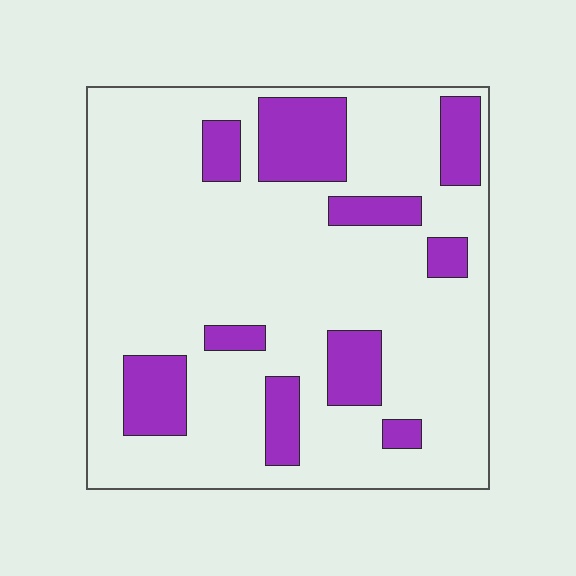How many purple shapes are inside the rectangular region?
10.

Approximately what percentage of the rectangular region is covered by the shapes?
Approximately 20%.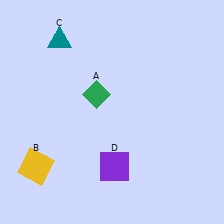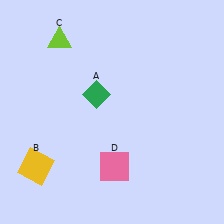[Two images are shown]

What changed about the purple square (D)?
In Image 1, D is purple. In Image 2, it changed to pink.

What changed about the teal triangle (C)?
In Image 1, C is teal. In Image 2, it changed to lime.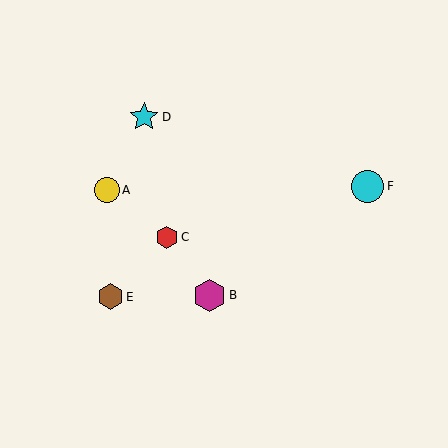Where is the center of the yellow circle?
The center of the yellow circle is at (107, 190).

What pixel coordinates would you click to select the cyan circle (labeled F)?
Click at (368, 186) to select the cyan circle F.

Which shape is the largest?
The magenta hexagon (labeled B) is the largest.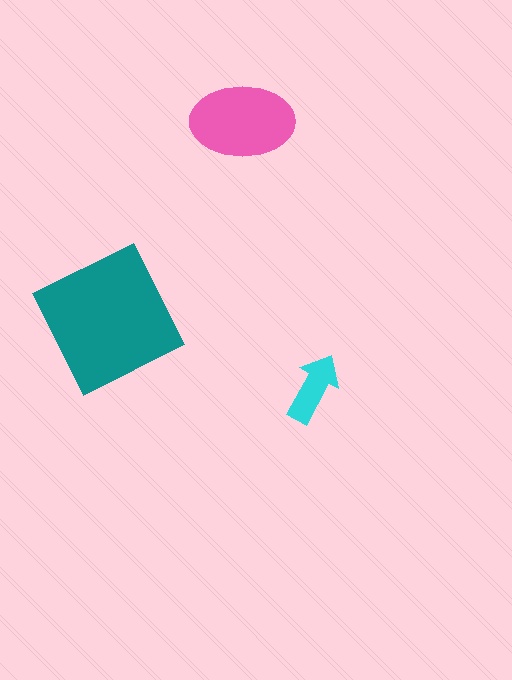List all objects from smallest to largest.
The cyan arrow, the pink ellipse, the teal square.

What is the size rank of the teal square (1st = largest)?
1st.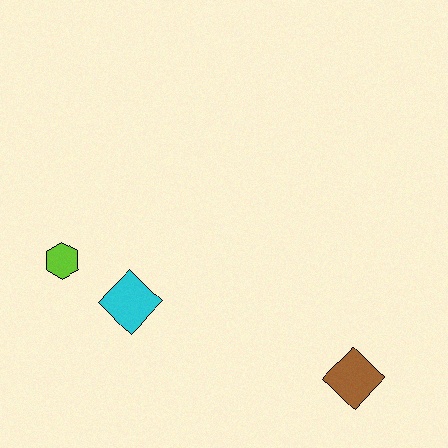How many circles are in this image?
There are no circles.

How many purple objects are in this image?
There are no purple objects.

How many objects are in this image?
There are 3 objects.